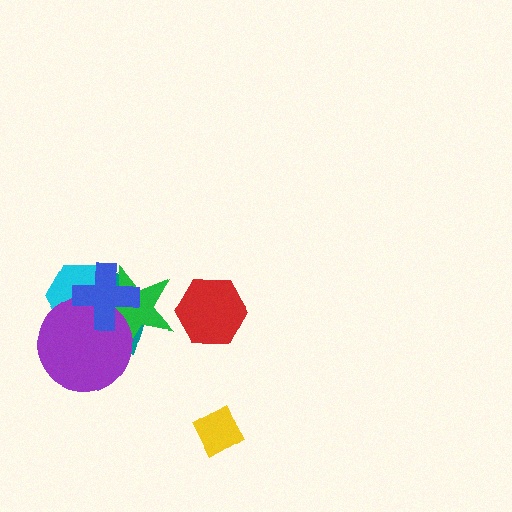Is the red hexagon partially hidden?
No, no other shape covers it.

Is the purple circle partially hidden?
Yes, it is partially covered by another shape.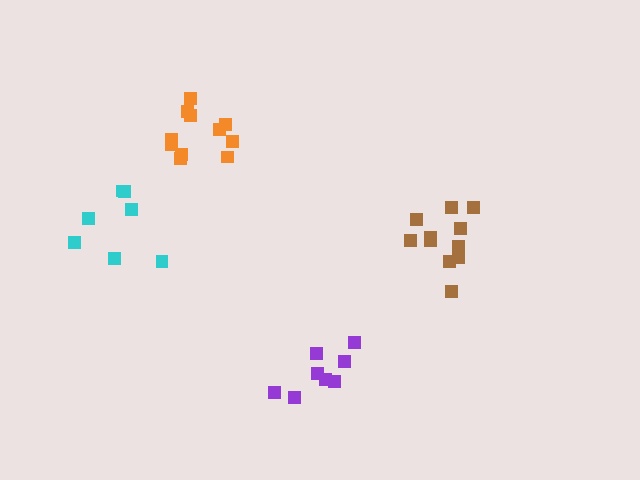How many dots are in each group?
Group 1: 11 dots, Group 2: 8 dots, Group 3: 7 dots, Group 4: 11 dots (37 total).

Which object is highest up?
The orange cluster is topmost.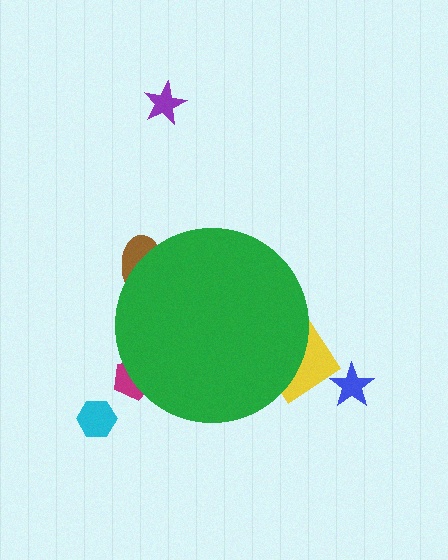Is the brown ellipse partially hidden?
Yes, the brown ellipse is partially hidden behind the green circle.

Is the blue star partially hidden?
No, the blue star is fully visible.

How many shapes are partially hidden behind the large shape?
3 shapes are partially hidden.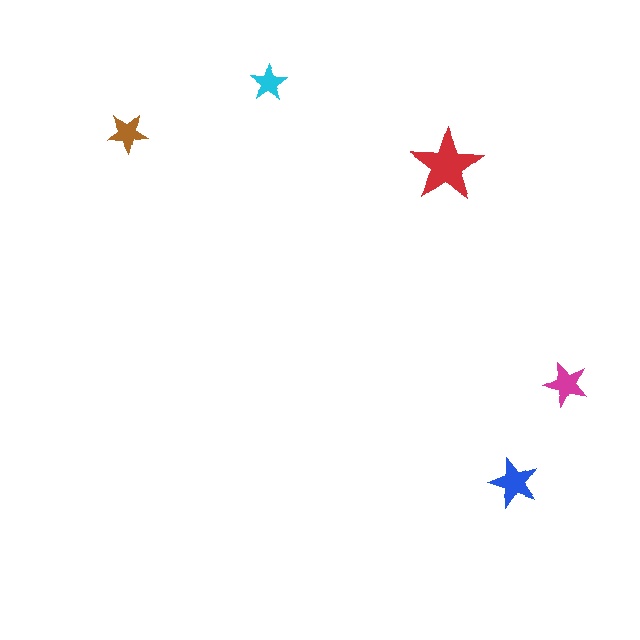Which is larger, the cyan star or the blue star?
The blue one.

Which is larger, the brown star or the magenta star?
The magenta one.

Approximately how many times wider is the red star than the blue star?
About 1.5 times wider.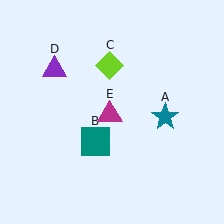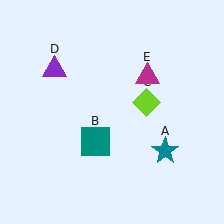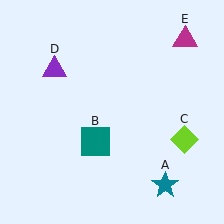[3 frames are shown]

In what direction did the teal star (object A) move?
The teal star (object A) moved down.